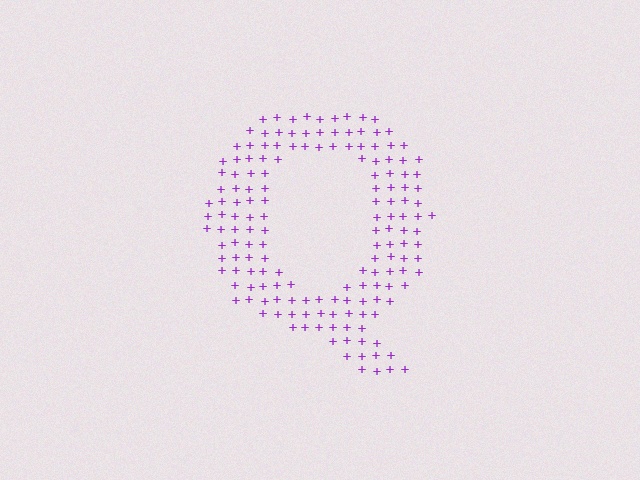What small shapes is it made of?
It is made of small plus signs.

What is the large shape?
The large shape is the letter Q.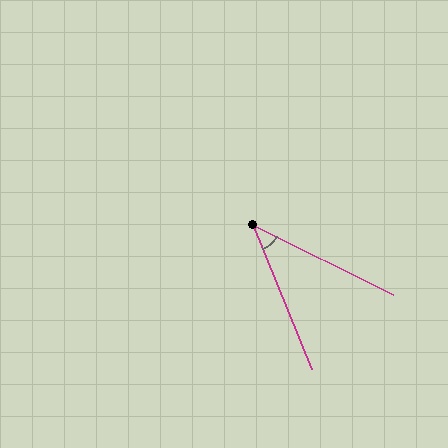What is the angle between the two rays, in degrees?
Approximately 41 degrees.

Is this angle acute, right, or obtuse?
It is acute.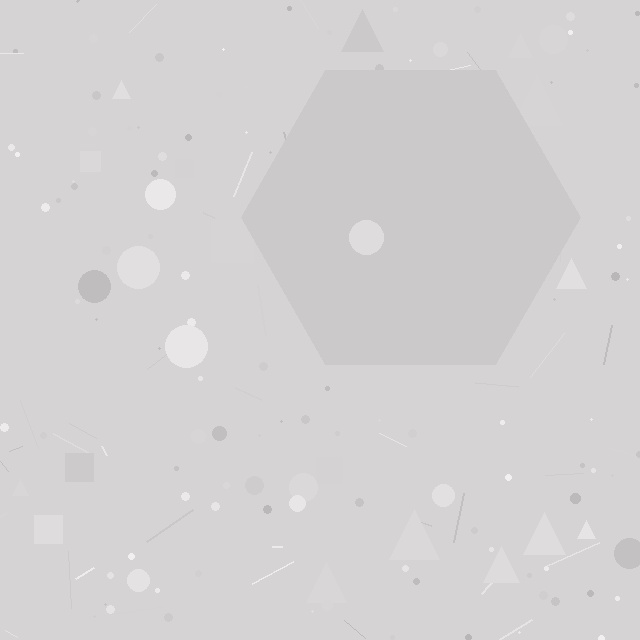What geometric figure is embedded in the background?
A hexagon is embedded in the background.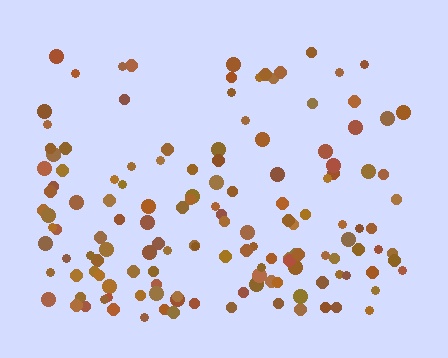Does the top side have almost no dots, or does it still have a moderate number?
Still a moderate number, just noticeably fewer than the bottom.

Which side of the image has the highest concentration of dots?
The bottom.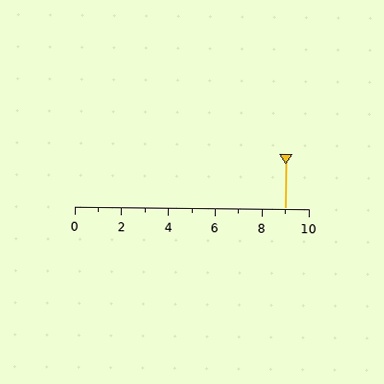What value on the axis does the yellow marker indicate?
The marker indicates approximately 9.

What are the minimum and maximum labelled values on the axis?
The axis runs from 0 to 10.